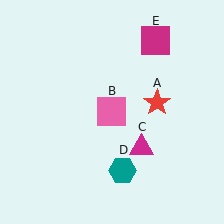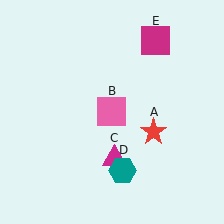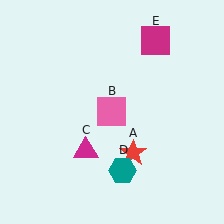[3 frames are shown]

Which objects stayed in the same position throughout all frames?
Pink square (object B) and teal hexagon (object D) and magenta square (object E) remained stationary.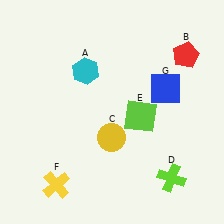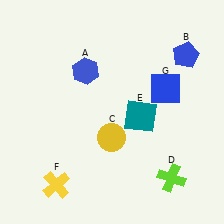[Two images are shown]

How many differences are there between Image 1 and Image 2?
There are 3 differences between the two images.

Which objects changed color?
A changed from cyan to blue. B changed from red to blue. E changed from lime to teal.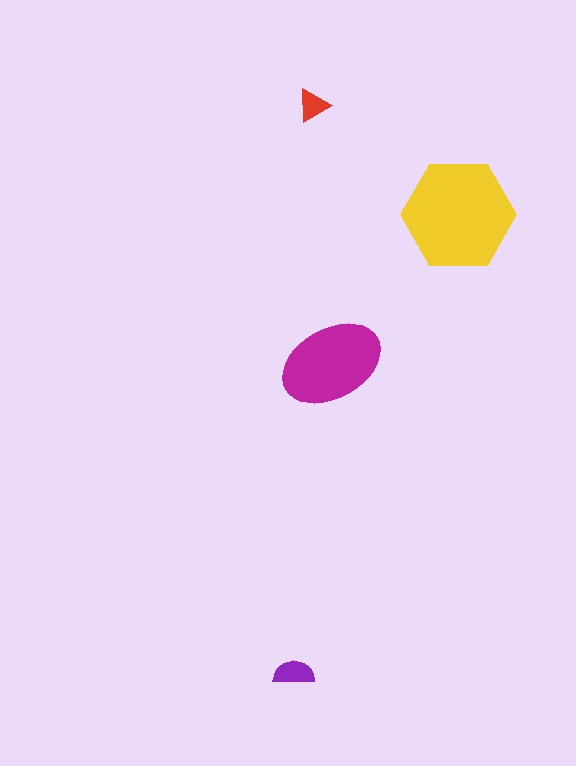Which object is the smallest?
The red triangle.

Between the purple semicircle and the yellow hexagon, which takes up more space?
The yellow hexagon.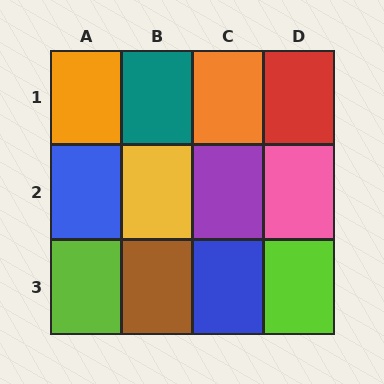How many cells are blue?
2 cells are blue.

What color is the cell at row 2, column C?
Purple.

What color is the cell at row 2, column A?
Blue.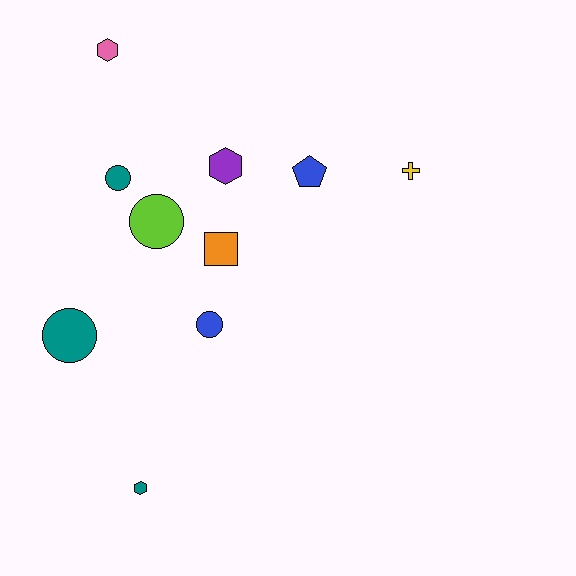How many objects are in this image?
There are 10 objects.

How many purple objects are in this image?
There is 1 purple object.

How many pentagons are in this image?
There is 1 pentagon.